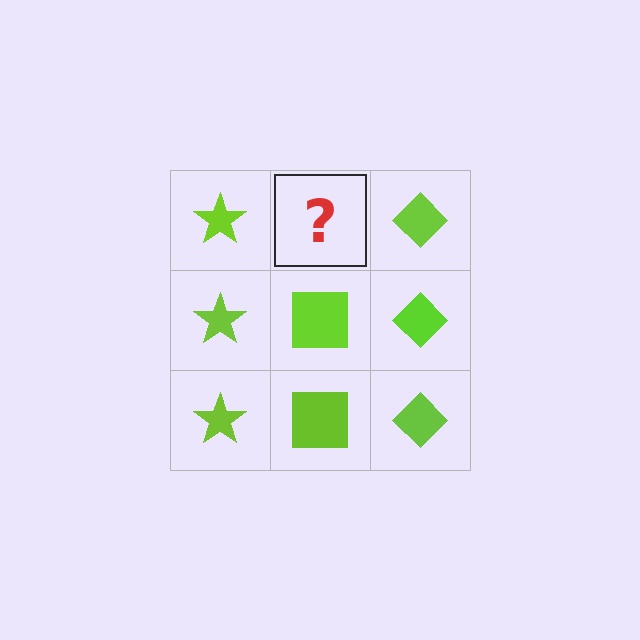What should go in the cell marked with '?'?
The missing cell should contain a lime square.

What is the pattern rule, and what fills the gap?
The rule is that each column has a consistent shape. The gap should be filled with a lime square.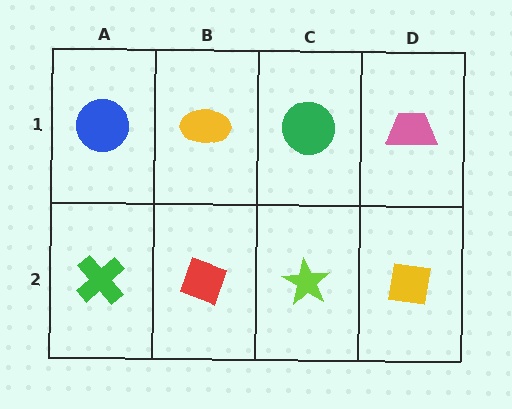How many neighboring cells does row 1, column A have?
2.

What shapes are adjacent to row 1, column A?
A green cross (row 2, column A), a yellow ellipse (row 1, column B).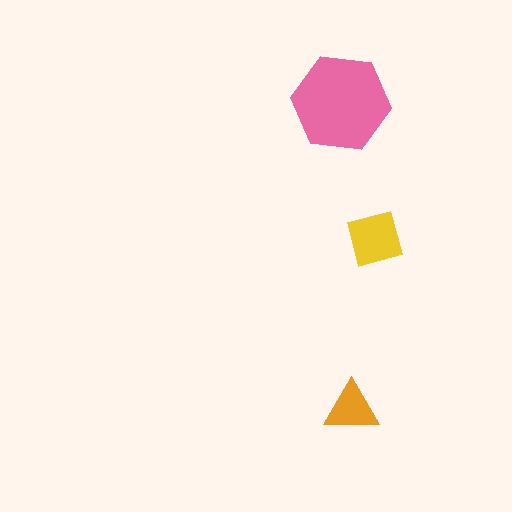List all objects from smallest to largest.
The orange triangle, the yellow diamond, the pink hexagon.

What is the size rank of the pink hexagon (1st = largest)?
1st.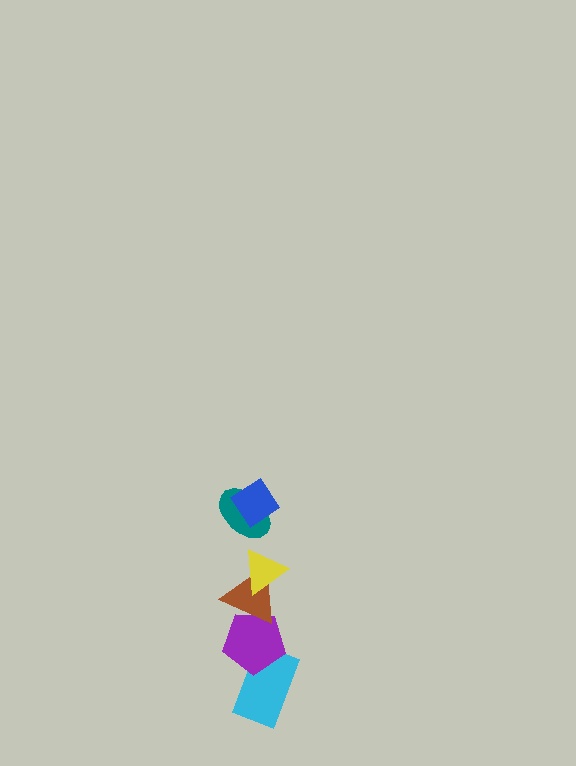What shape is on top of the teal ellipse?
The blue diamond is on top of the teal ellipse.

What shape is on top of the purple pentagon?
The brown triangle is on top of the purple pentagon.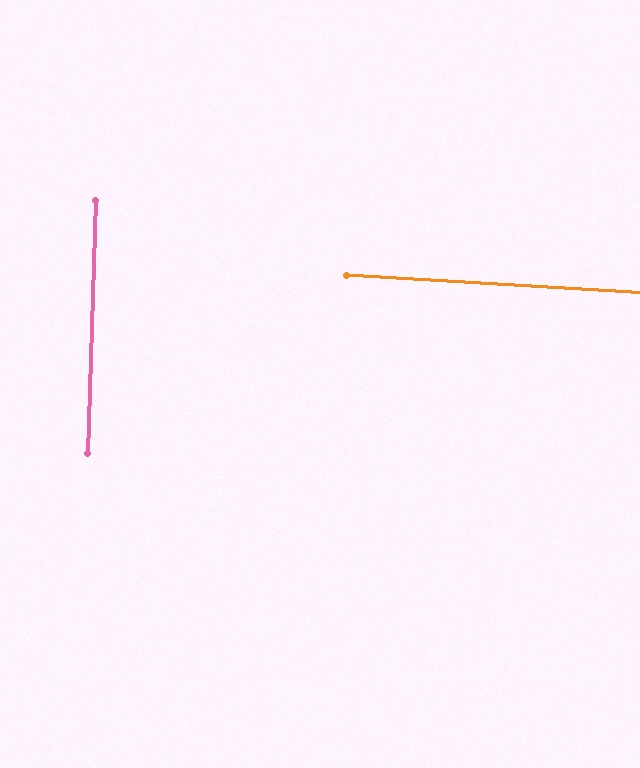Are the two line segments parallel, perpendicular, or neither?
Perpendicular — they meet at approximately 88°.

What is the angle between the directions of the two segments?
Approximately 88 degrees.